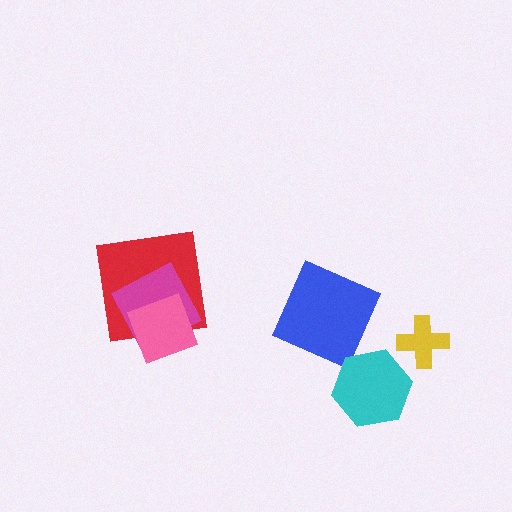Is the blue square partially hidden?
No, no other shape covers it.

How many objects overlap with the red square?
2 objects overlap with the red square.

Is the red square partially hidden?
Yes, it is partially covered by another shape.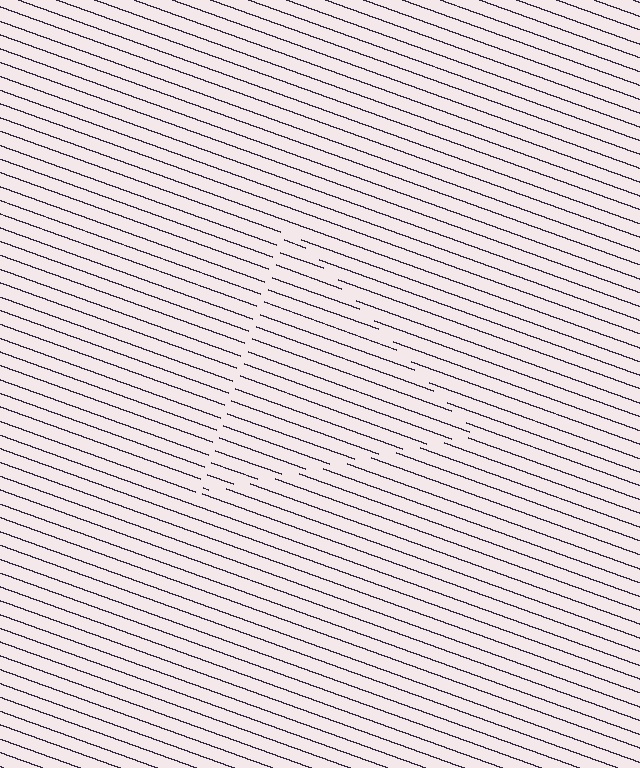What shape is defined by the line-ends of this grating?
An illusory triangle. The interior of the shape contains the same grating, shifted by half a period — the contour is defined by the phase discontinuity where line-ends from the inner and outer gratings abut.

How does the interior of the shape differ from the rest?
The interior of the shape contains the same grating, shifted by half a period — the contour is defined by the phase discontinuity where line-ends from the inner and outer gratings abut.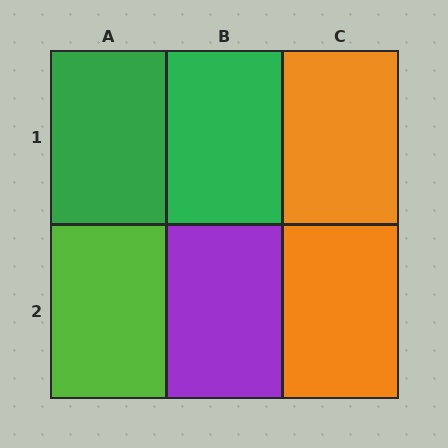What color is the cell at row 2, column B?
Purple.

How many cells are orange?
2 cells are orange.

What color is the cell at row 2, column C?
Orange.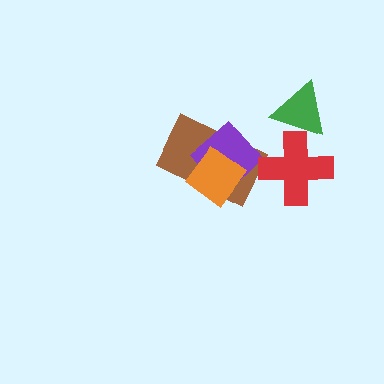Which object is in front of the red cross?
The green triangle is in front of the red cross.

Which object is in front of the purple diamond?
The orange diamond is in front of the purple diamond.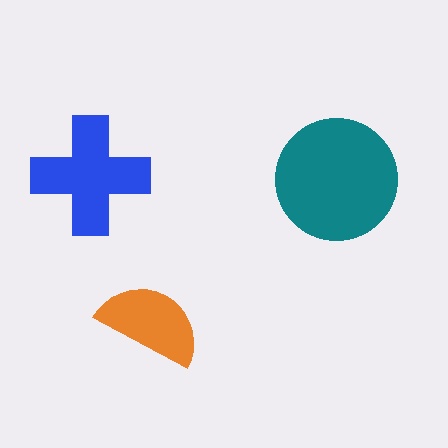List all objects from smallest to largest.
The orange semicircle, the blue cross, the teal circle.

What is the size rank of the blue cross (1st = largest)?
2nd.